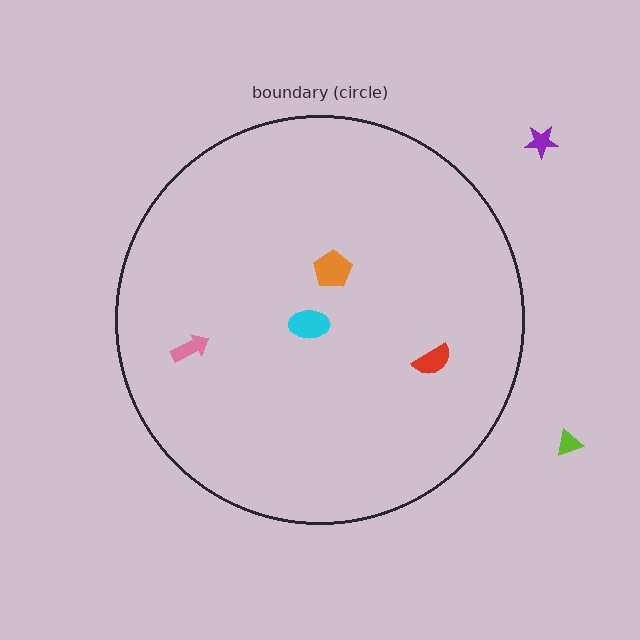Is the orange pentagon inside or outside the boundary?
Inside.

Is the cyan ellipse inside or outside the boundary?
Inside.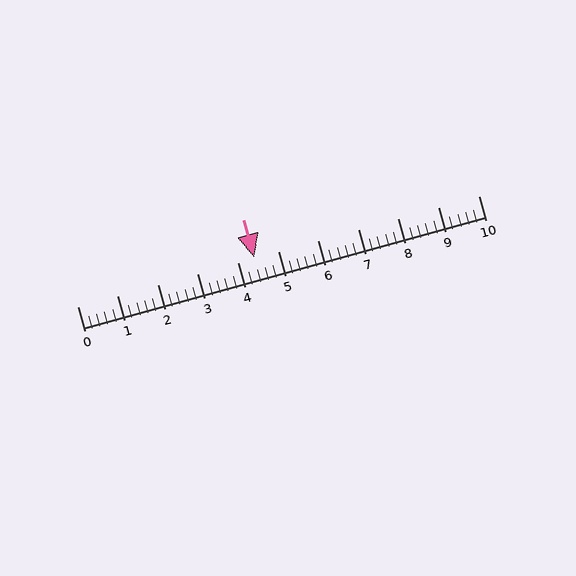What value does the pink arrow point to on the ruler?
The pink arrow points to approximately 4.4.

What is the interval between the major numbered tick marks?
The major tick marks are spaced 1 units apart.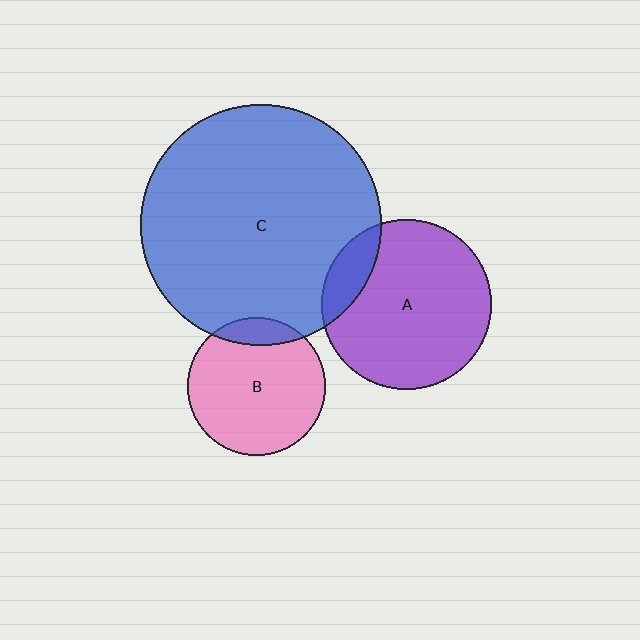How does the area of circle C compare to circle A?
Approximately 2.0 times.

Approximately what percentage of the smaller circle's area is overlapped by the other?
Approximately 15%.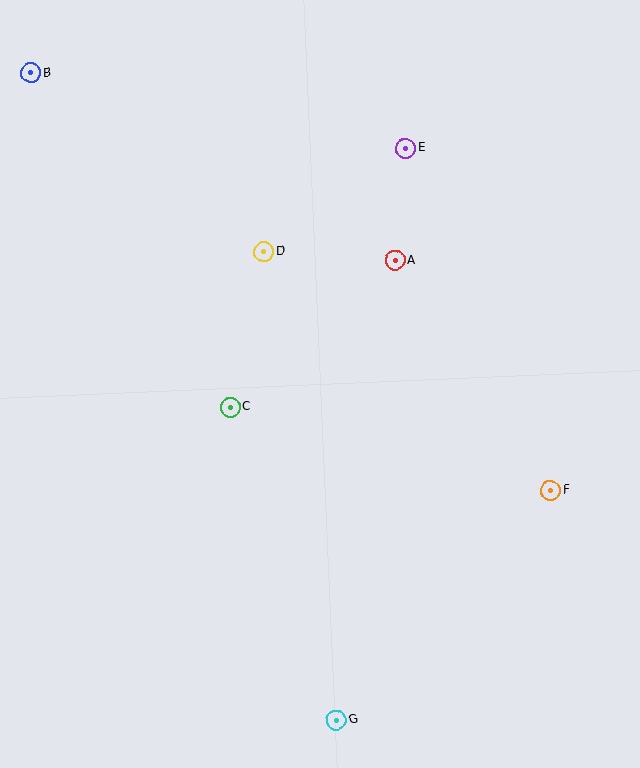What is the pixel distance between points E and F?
The distance between E and F is 371 pixels.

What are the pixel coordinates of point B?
Point B is at (31, 73).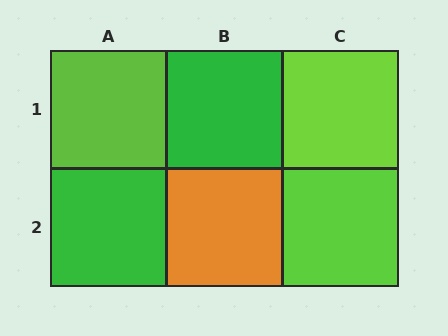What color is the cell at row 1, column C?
Lime.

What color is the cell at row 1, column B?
Green.